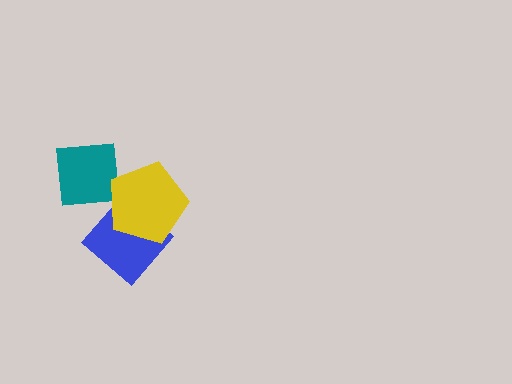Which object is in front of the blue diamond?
The yellow pentagon is in front of the blue diamond.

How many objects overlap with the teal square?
0 objects overlap with the teal square.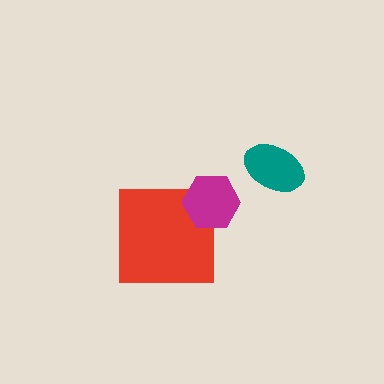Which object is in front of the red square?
The magenta hexagon is in front of the red square.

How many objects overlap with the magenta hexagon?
1 object overlaps with the magenta hexagon.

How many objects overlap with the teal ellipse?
0 objects overlap with the teal ellipse.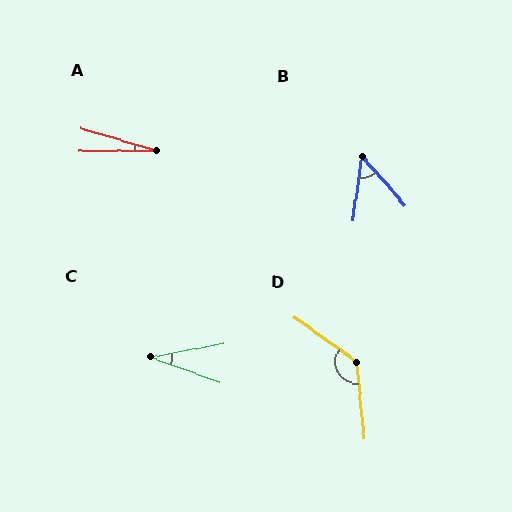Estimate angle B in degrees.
Approximately 49 degrees.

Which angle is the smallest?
A, at approximately 17 degrees.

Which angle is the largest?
D, at approximately 132 degrees.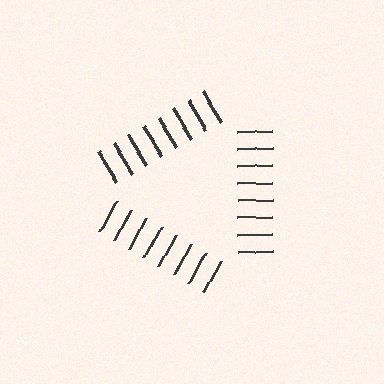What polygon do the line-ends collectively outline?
An illusory triangle — the line segments terminate on its edges but no continuous stroke is drawn.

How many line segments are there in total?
24 — 8 along each of the 3 edges.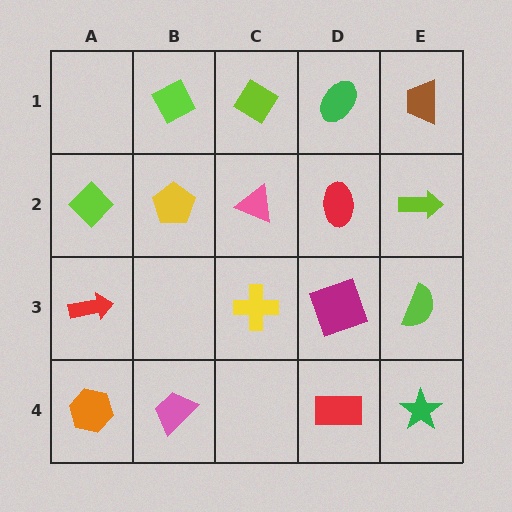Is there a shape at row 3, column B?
No, that cell is empty.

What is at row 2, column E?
A lime arrow.